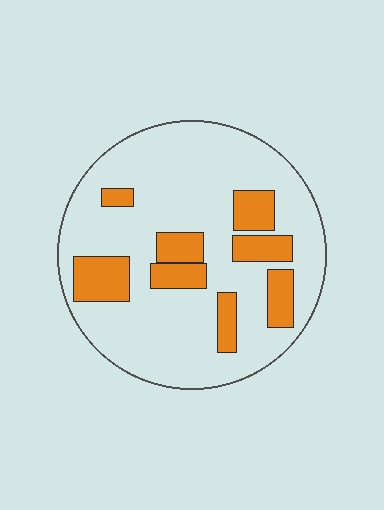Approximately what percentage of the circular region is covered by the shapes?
Approximately 20%.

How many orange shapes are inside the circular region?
8.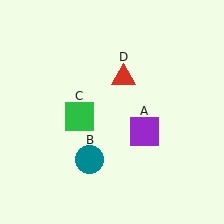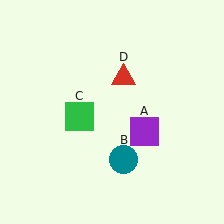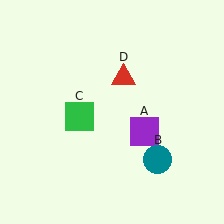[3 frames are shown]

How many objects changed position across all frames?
1 object changed position: teal circle (object B).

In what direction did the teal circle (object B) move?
The teal circle (object B) moved right.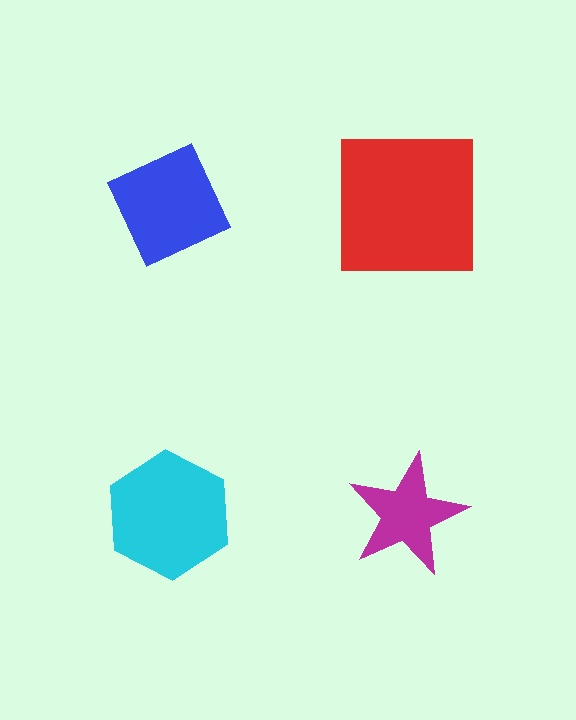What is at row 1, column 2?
A red square.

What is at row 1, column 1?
A blue diamond.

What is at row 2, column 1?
A cyan hexagon.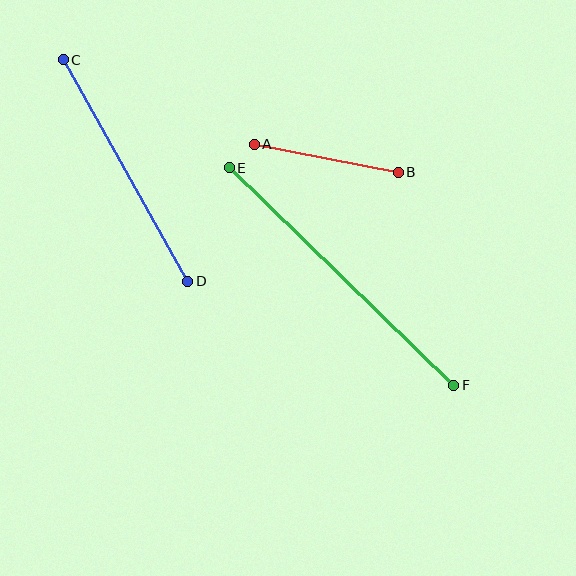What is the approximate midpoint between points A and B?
The midpoint is at approximately (326, 158) pixels.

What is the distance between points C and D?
The distance is approximately 254 pixels.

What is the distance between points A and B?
The distance is approximately 147 pixels.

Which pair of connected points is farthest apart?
Points E and F are farthest apart.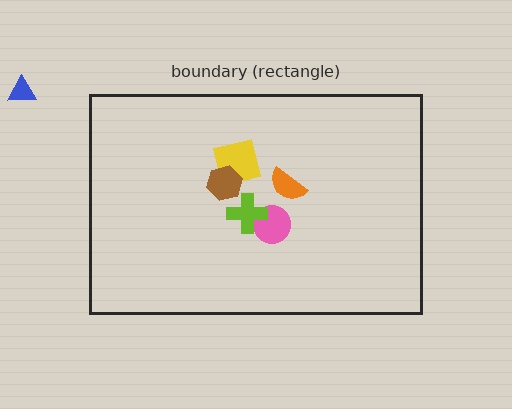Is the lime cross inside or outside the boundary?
Inside.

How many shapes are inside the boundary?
5 inside, 1 outside.